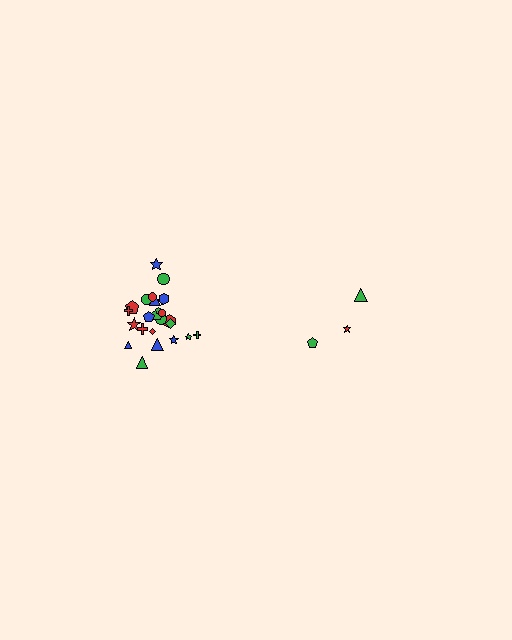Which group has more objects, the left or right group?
The left group.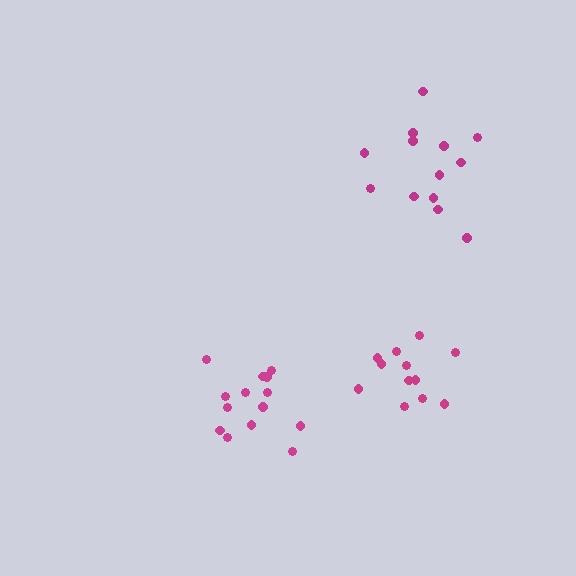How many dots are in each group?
Group 1: 13 dots, Group 2: 12 dots, Group 3: 14 dots (39 total).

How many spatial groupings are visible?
There are 3 spatial groupings.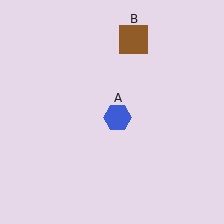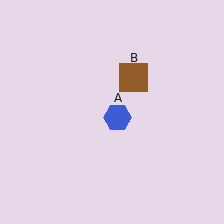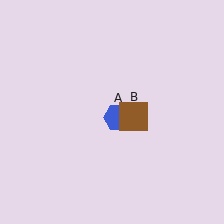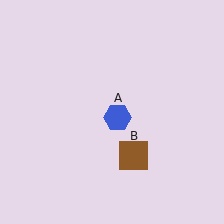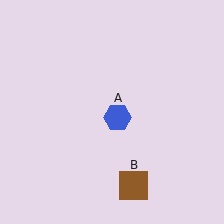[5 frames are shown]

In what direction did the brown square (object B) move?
The brown square (object B) moved down.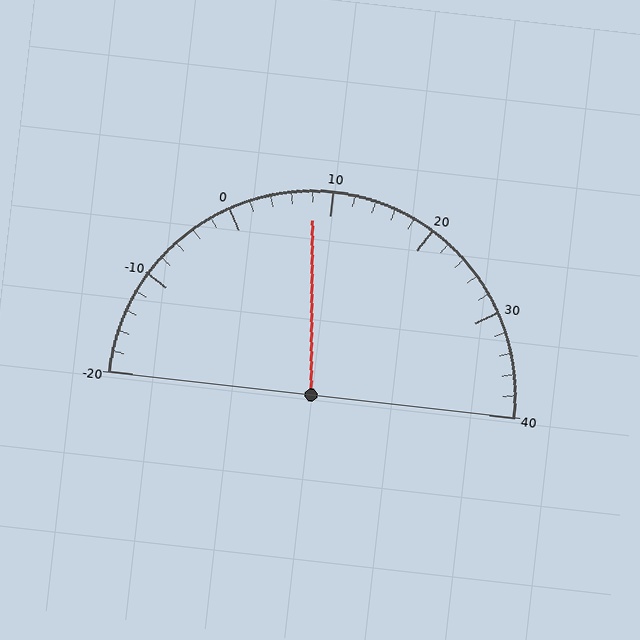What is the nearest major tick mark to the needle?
The nearest major tick mark is 10.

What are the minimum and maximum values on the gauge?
The gauge ranges from -20 to 40.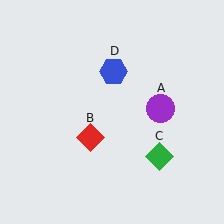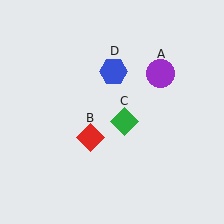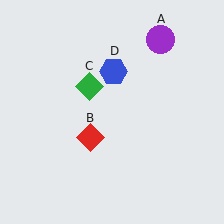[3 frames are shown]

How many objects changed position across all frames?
2 objects changed position: purple circle (object A), green diamond (object C).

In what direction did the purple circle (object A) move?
The purple circle (object A) moved up.